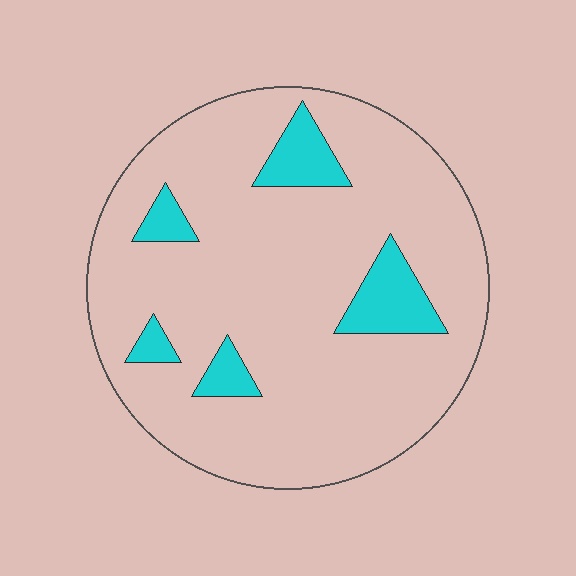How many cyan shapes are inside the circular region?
5.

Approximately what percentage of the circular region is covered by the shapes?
Approximately 15%.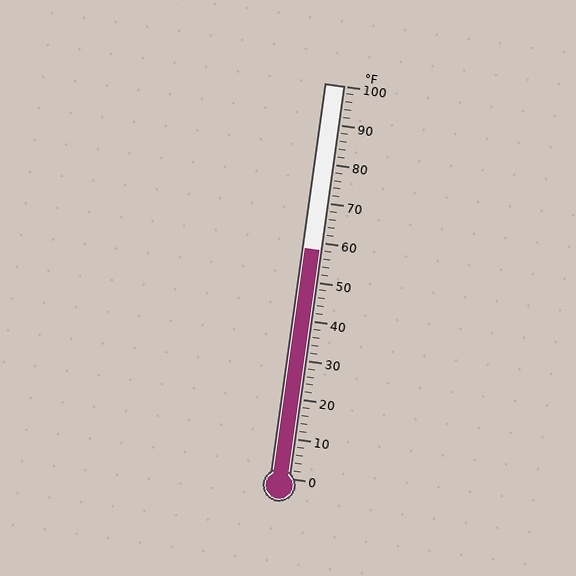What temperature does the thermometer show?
The thermometer shows approximately 58°F.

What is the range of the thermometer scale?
The thermometer scale ranges from 0°F to 100°F.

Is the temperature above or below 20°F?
The temperature is above 20°F.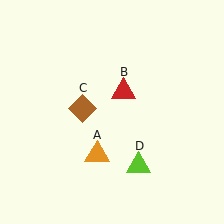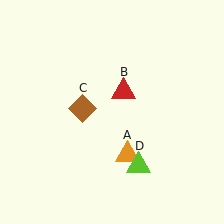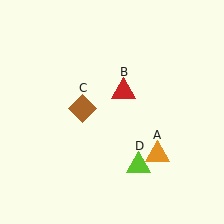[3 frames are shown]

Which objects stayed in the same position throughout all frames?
Red triangle (object B) and brown diamond (object C) and lime triangle (object D) remained stationary.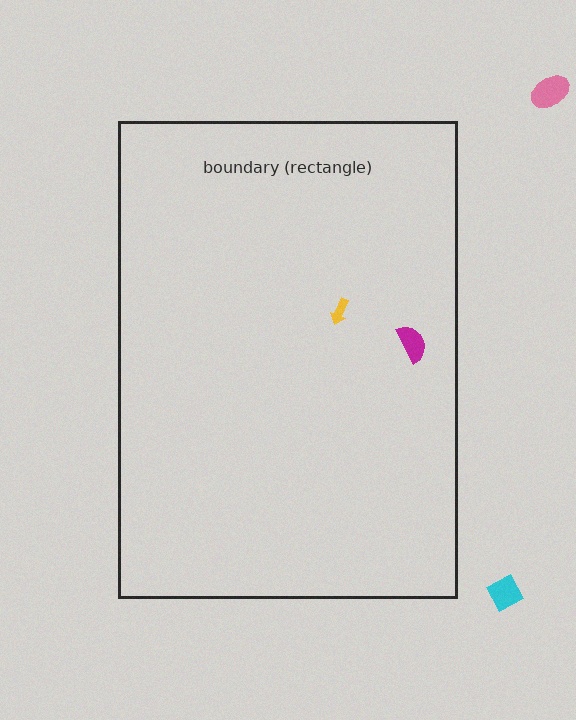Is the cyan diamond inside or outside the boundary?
Outside.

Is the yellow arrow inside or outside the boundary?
Inside.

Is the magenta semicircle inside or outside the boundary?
Inside.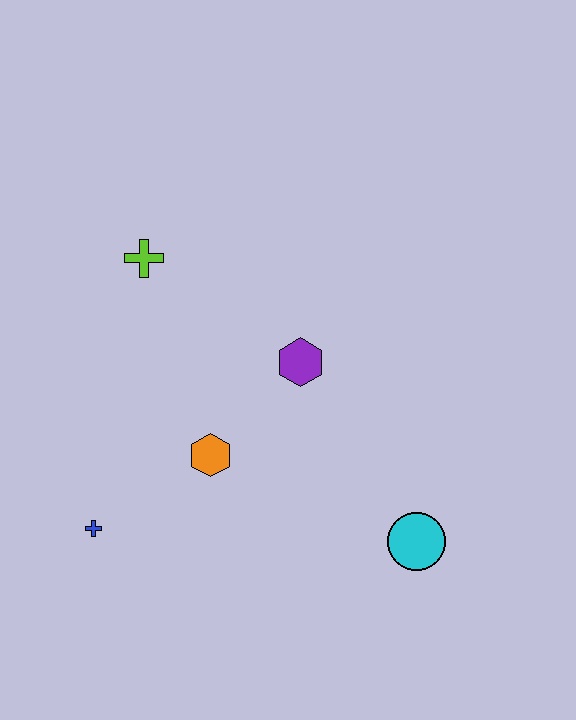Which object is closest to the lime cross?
The purple hexagon is closest to the lime cross.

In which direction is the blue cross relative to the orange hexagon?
The blue cross is to the left of the orange hexagon.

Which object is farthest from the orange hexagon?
The cyan circle is farthest from the orange hexagon.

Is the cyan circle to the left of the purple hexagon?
No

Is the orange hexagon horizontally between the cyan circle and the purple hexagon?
No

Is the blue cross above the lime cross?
No